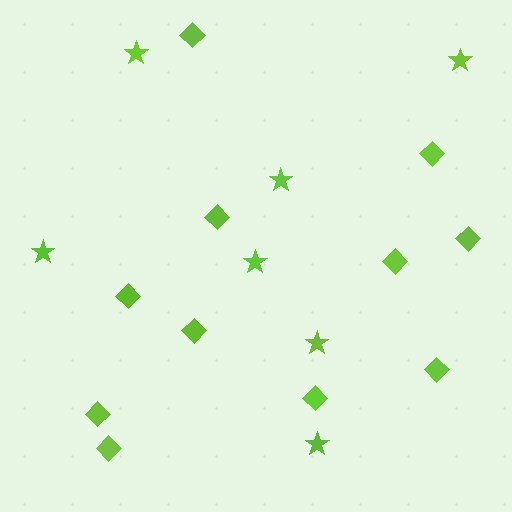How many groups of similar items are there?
There are 2 groups: one group of stars (7) and one group of diamonds (11).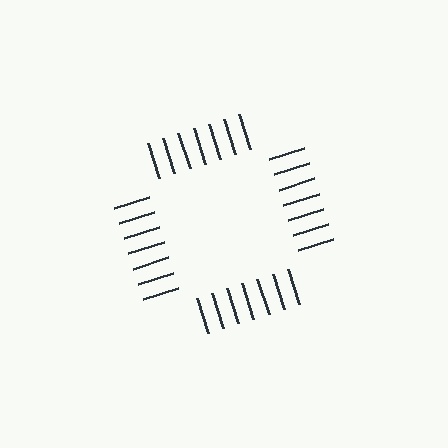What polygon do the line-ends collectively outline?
An illusory square — the line segments terminate on its edges but no continuous stroke is drawn.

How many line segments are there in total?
28 — 7 along each of the 4 edges.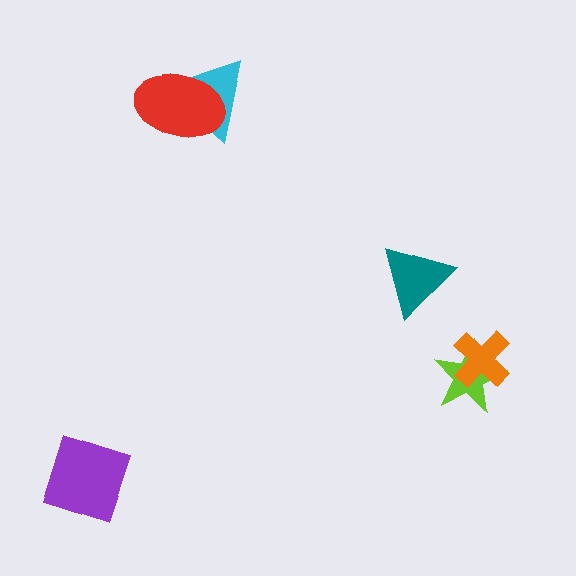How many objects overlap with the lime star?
1 object overlaps with the lime star.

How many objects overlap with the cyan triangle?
1 object overlaps with the cyan triangle.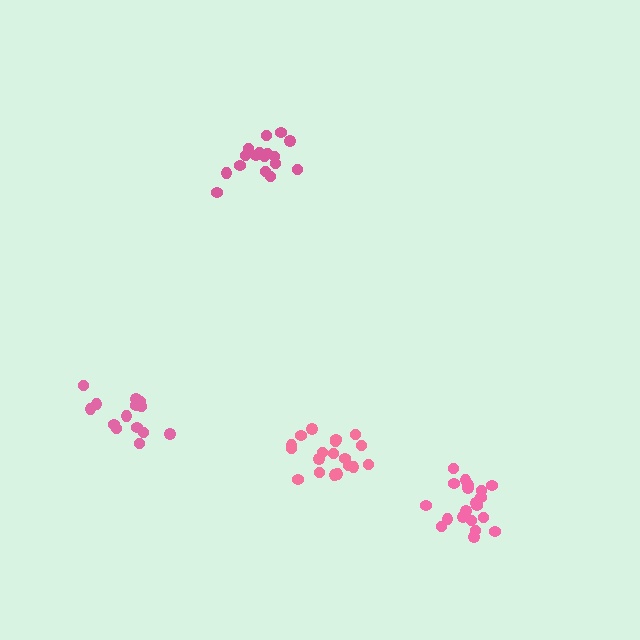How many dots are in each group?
Group 1: 20 dots, Group 2: 15 dots, Group 3: 17 dots, Group 4: 19 dots (71 total).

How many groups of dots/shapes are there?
There are 4 groups.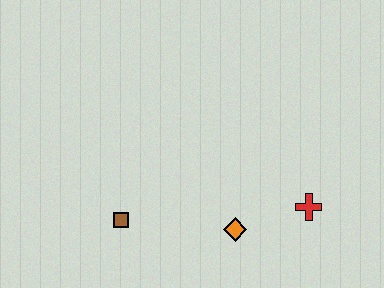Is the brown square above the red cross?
No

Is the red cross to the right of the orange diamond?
Yes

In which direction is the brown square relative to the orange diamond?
The brown square is to the left of the orange diamond.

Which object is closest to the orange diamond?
The red cross is closest to the orange diamond.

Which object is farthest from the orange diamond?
The brown square is farthest from the orange diamond.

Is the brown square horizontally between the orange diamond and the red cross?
No